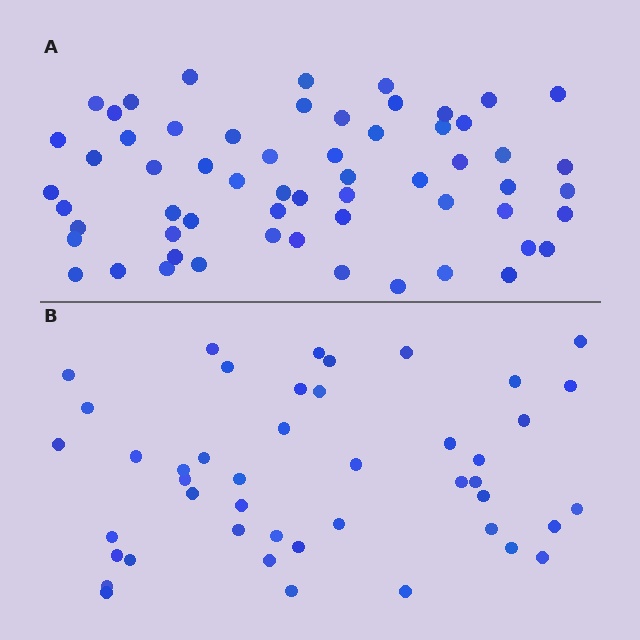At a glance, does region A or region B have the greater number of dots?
Region A (the top region) has more dots.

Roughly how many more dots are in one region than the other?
Region A has approximately 15 more dots than region B.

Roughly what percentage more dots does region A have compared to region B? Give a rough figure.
About 35% more.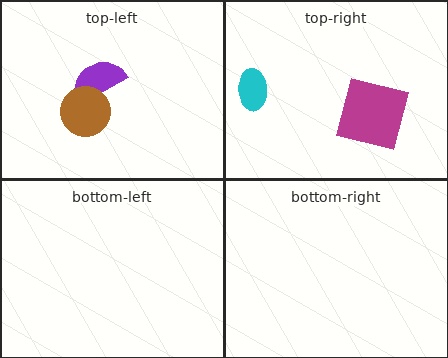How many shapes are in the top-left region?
2.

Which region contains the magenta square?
The top-right region.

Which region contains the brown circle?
The top-left region.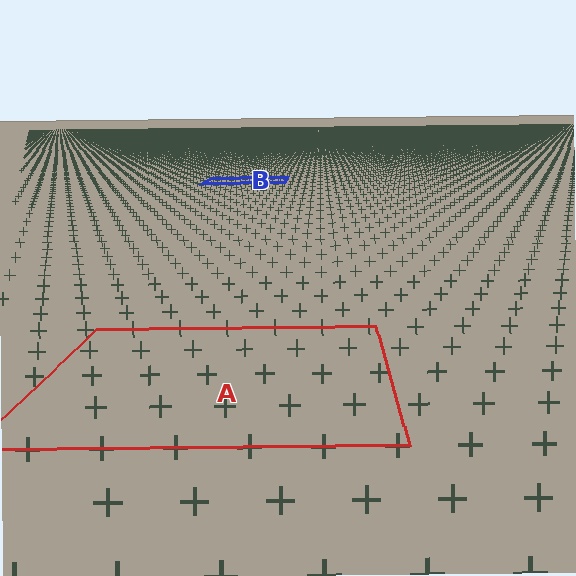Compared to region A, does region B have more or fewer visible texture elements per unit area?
Region B has more texture elements per unit area — they are packed more densely because it is farther away.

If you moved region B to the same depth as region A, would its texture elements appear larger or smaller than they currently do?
They would appear larger. At a closer depth, the same texture elements are projected at a bigger on-screen size.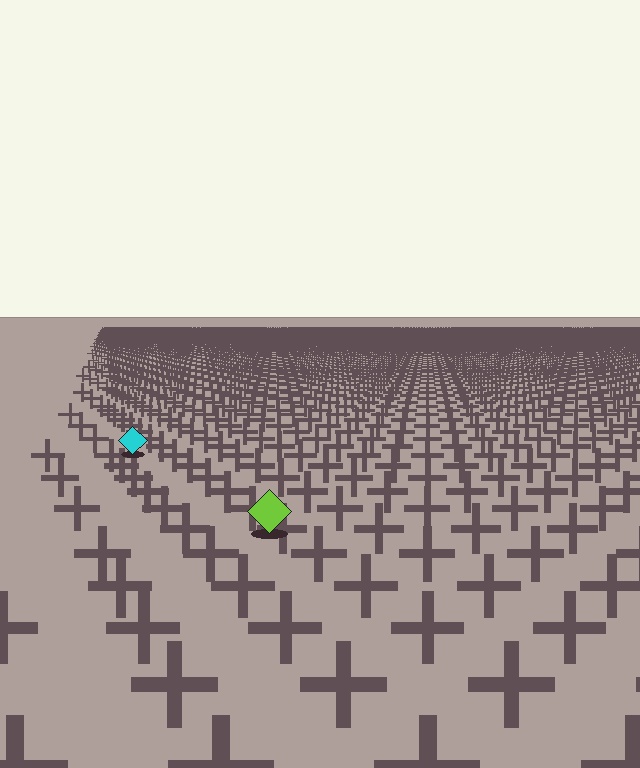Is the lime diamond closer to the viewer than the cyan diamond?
Yes. The lime diamond is closer — you can tell from the texture gradient: the ground texture is coarser near it.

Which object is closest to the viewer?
The lime diamond is closest. The texture marks near it are larger and more spread out.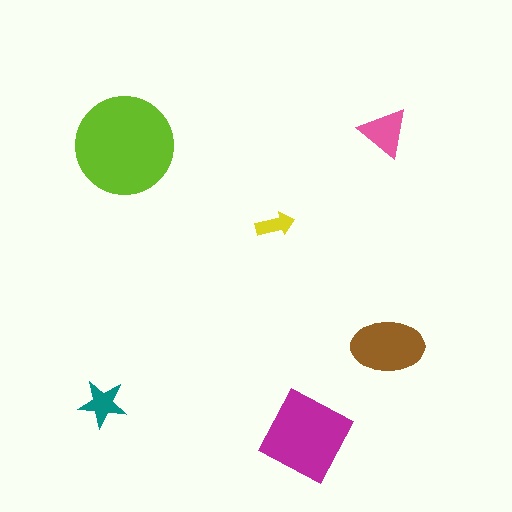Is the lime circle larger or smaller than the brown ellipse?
Larger.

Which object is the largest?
The lime circle.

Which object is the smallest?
The yellow arrow.